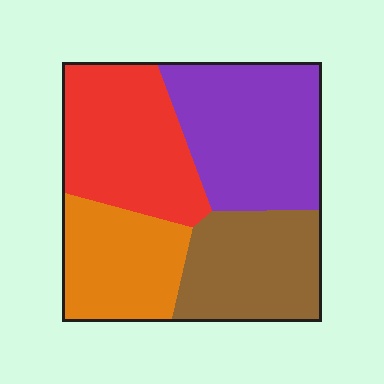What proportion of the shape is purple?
Purple covers 30% of the shape.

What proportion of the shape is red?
Red takes up about one quarter (1/4) of the shape.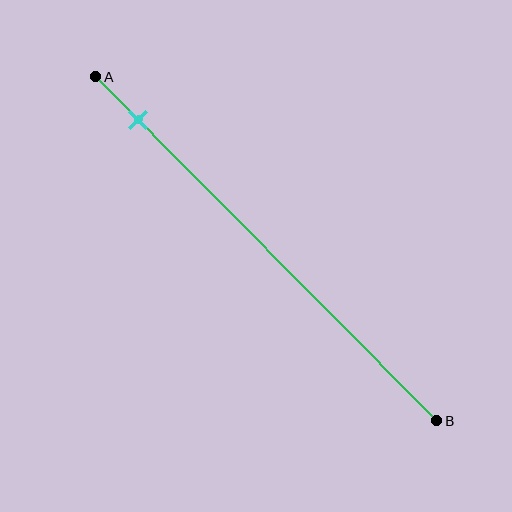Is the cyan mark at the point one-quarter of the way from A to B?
No, the mark is at about 15% from A, not at the 25% one-quarter point.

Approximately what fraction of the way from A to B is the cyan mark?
The cyan mark is approximately 15% of the way from A to B.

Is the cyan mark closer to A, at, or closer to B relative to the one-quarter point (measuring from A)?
The cyan mark is closer to point A than the one-quarter point of segment AB.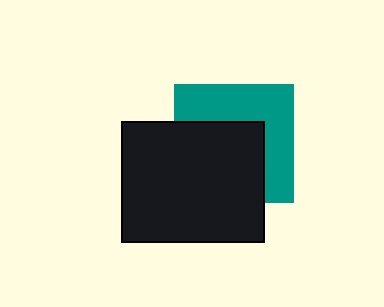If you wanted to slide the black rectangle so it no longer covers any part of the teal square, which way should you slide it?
Slide it toward the lower-left — that is the most direct way to separate the two shapes.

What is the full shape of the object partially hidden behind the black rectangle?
The partially hidden object is a teal square.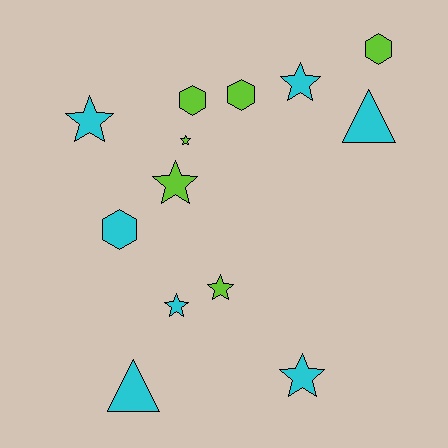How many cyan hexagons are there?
There is 1 cyan hexagon.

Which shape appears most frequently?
Star, with 7 objects.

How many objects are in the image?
There are 13 objects.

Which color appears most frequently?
Cyan, with 7 objects.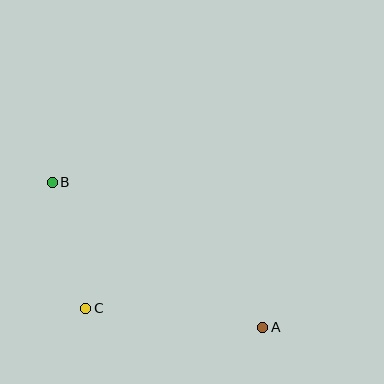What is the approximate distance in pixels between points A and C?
The distance between A and C is approximately 178 pixels.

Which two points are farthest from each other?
Points A and B are farthest from each other.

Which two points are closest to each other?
Points B and C are closest to each other.